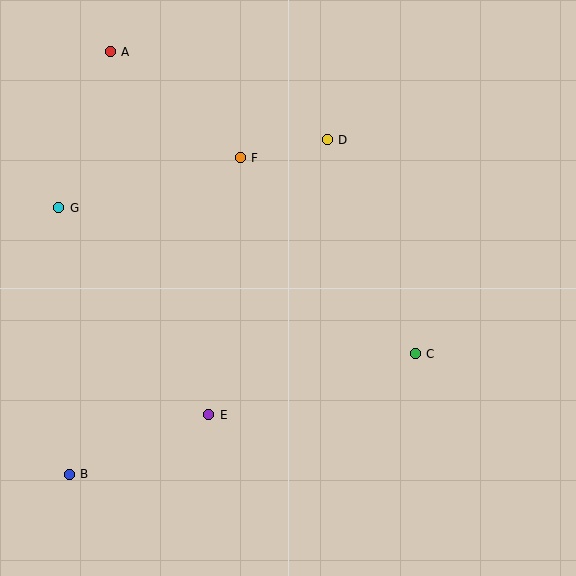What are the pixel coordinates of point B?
Point B is at (69, 474).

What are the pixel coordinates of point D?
Point D is at (327, 140).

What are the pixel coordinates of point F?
Point F is at (240, 158).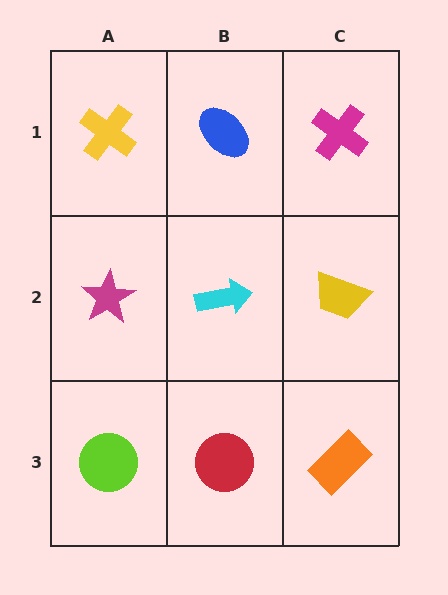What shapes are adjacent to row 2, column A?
A yellow cross (row 1, column A), a lime circle (row 3, column A), a cyan arrow (row 2, column B).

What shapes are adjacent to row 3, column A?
A magenta star (row 2, column A), a red circle (row 3, column B).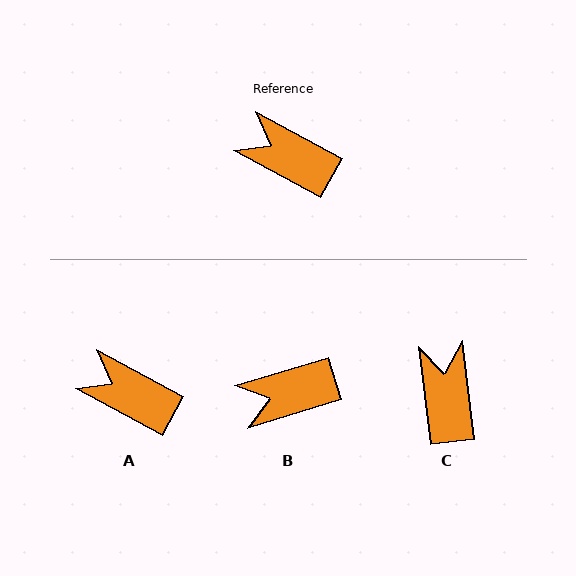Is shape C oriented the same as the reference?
No, it is off by about 55 degrees.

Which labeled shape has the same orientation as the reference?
A.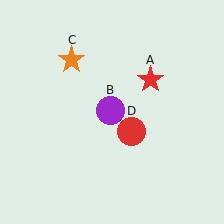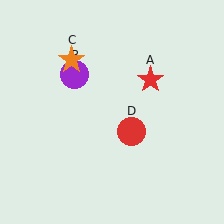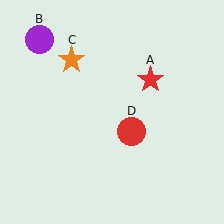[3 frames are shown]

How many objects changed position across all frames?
1 object changed position: purple circle (object B).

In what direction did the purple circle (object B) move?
The purple circle (object B) moved up and to the left.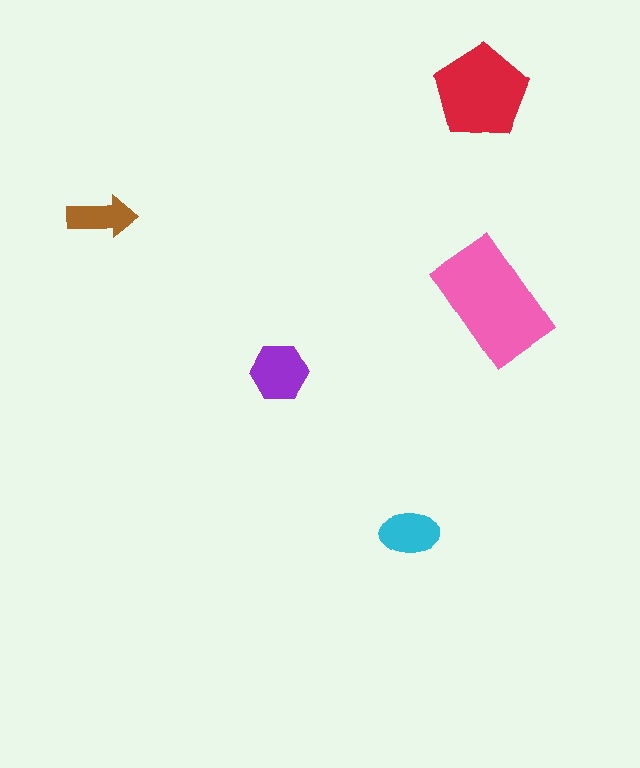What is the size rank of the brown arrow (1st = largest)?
5th.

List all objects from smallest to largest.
The brown arrow, the cyan ellipse, the purple hexagon, the red pentagon, the pink rectangle.